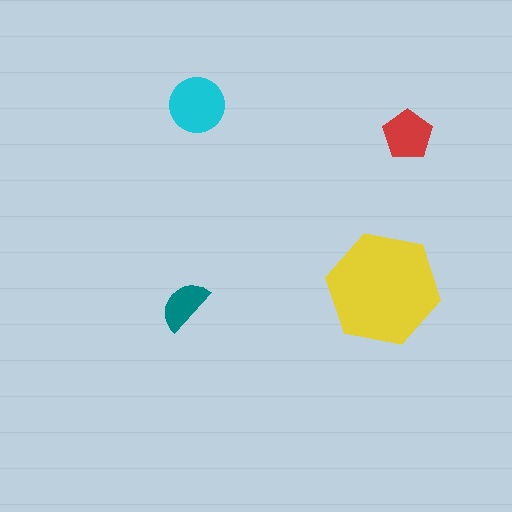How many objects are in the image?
There are 4 objects in the image.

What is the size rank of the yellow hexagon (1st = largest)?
1st.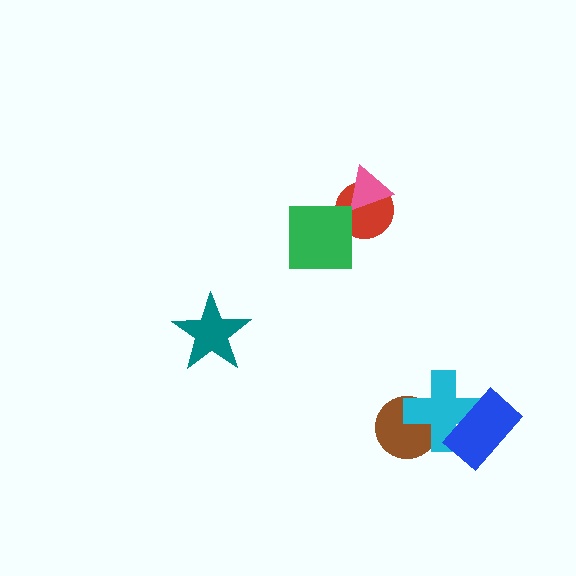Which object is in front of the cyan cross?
The blue rectangle is in front of the cyan cross.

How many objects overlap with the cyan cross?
2 objects overlap with the cyan cross.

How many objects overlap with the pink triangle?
1 object overlaps with the pink triangle.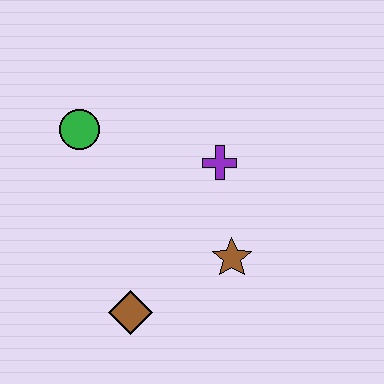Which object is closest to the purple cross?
The brown star is closest to the purple cross.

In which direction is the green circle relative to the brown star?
The green circle is to the left of the brown star.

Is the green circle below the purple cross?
No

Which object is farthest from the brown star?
The green circle is farthest from the brown star.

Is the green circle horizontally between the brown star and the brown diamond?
No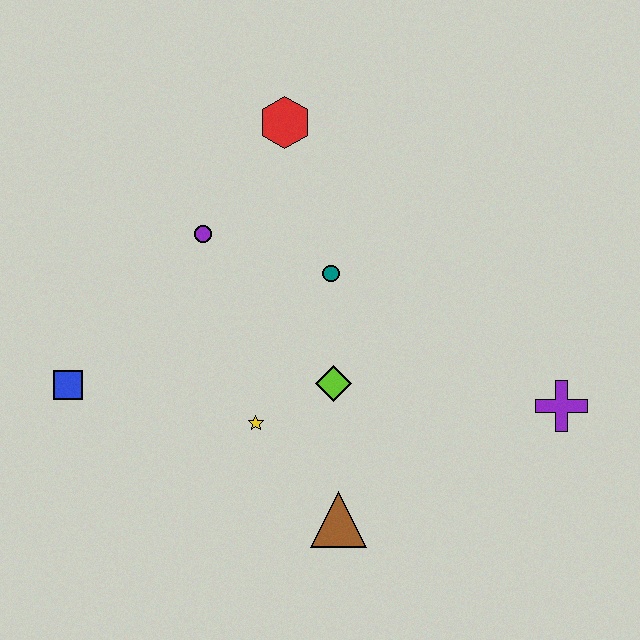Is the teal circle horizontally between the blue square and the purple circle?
No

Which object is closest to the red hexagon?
The purple circle is closest to the red hexagon.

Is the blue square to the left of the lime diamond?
Yes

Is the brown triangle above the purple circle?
No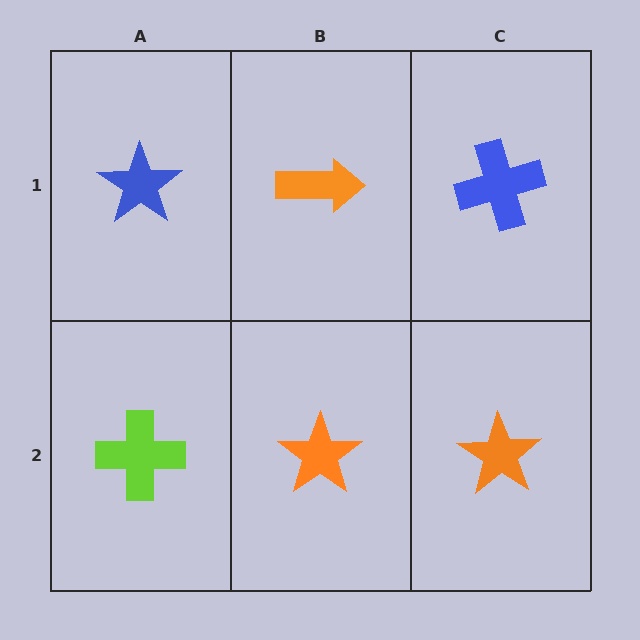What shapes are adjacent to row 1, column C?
An orange star (row 2, column C), an orange arrow (row 1, column B).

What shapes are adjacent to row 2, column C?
A blue cross (row 1, column C), an orange star (row 2, column B).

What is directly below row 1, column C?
An orange star.